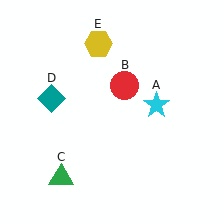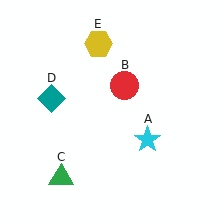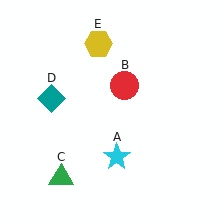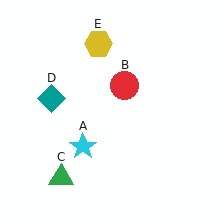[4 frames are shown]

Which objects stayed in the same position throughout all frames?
Red circle (object B) and green triangle (object C) and teal diamond (object D) and yellow hexagon (object E) remained stationary.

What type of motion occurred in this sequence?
The cyan star (object A) rotated clockwise around the center of the scene.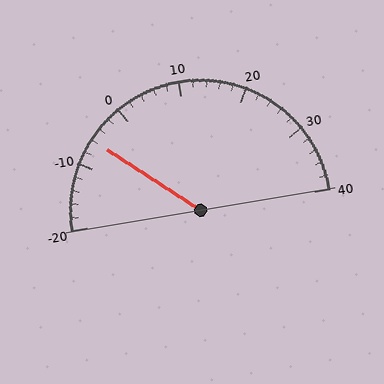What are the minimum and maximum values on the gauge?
The gauge ranges from -20 to 40.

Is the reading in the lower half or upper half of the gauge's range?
The reading is in the lower half of the range (-20 to 40).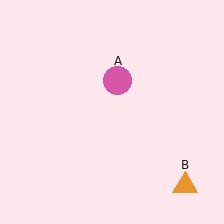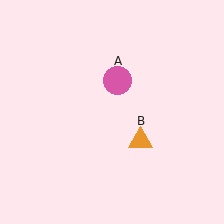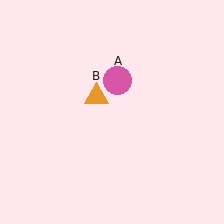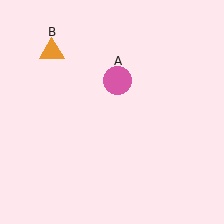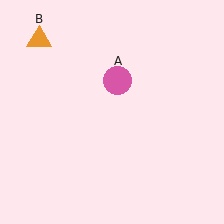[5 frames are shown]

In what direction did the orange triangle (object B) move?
The orange triangle (object B) moved up and to the left.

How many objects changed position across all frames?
1 object changed position: orange triangle (object B).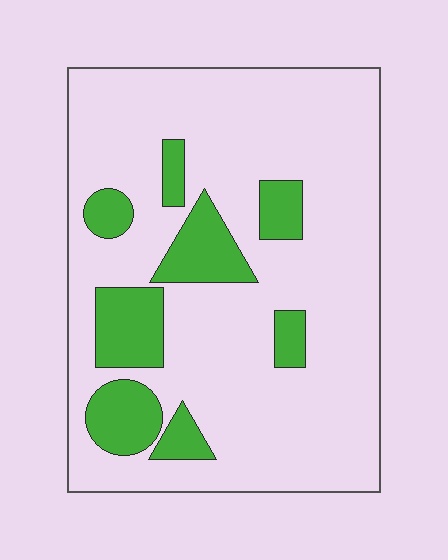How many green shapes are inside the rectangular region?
8.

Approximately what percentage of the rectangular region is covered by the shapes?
Approximately 20%.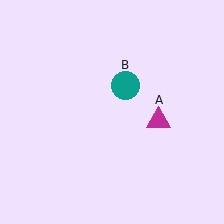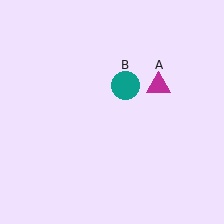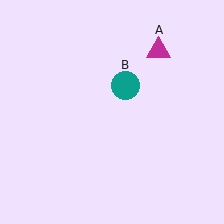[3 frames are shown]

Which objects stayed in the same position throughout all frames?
Teal circle (object B) remained stationary.